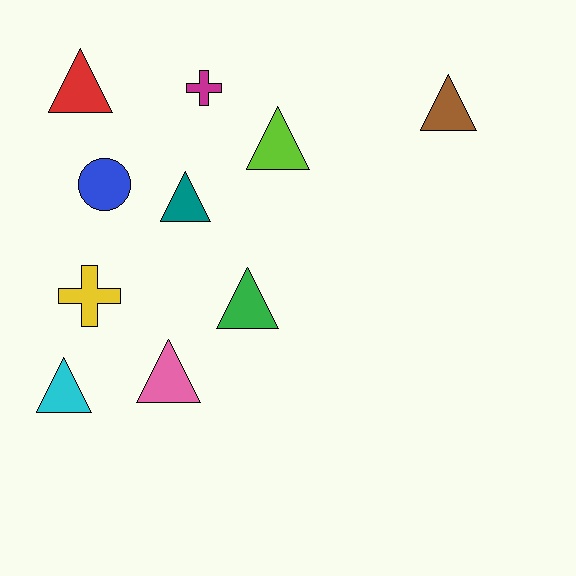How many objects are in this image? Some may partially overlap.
There are 10 objects.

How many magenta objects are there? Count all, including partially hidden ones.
There is 1 magenta object.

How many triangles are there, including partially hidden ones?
There are 7 triangles.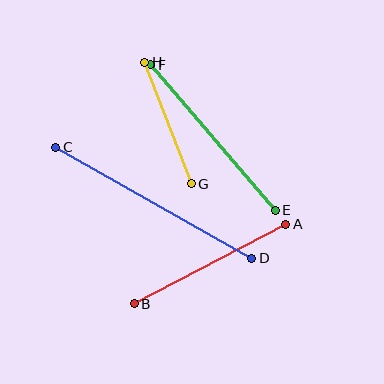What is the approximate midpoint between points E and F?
The midpoint is at approximately (213, 138) pixels.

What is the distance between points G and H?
The distance is approximately 130 pixels.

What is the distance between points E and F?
The distance is approximately 191 pixels.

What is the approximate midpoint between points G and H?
The midpoint is at approximately (168, 123) pixels.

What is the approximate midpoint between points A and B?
The midpoint is at approximately (210, 264) pixels.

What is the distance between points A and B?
The distance is approximately 171 pixels.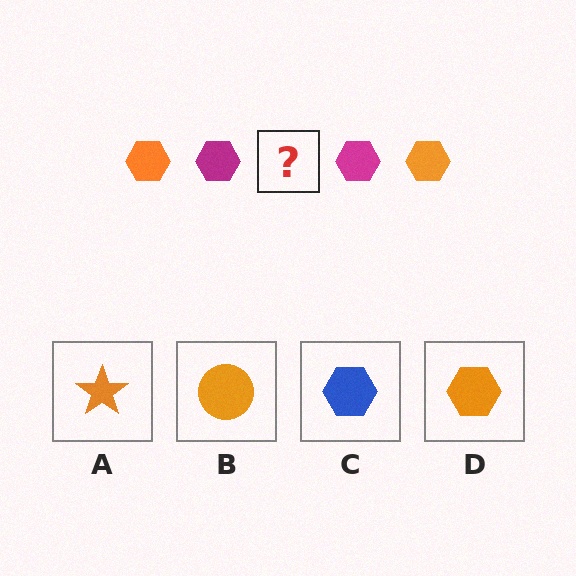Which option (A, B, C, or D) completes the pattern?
D.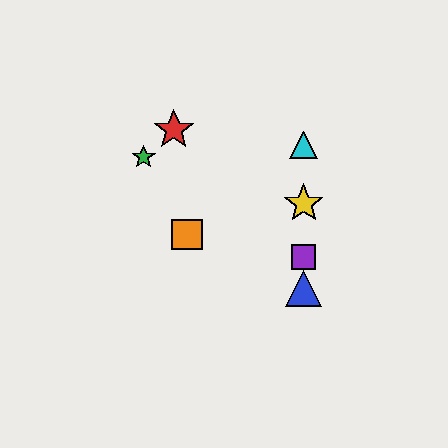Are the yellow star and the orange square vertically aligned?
No, the yellow star is at x≈304 and the orange square is at x≈187.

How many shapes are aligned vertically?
4 shapes (the blue triangle, the yellow star, the purple square, the cyan triangle) are aligned vertically.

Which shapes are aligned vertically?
The blue triangle, the yellow star, the purple square, the cyan triangle are aligned vertically.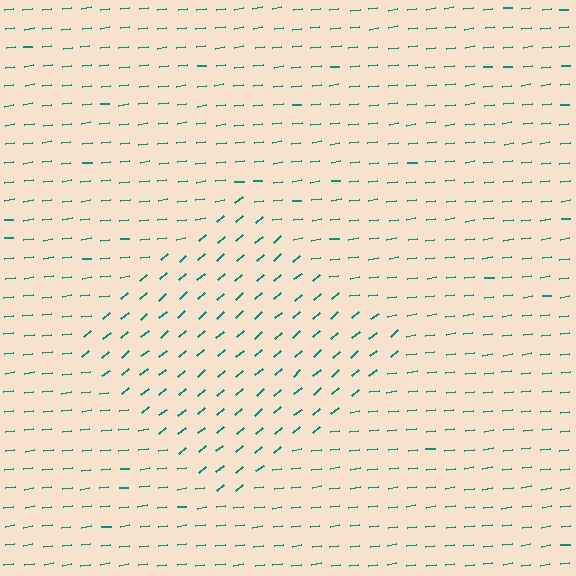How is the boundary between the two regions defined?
The boundary is defined purely by a change in line orientation (approximately 33 degrees difference). All lines are the same color and thickness.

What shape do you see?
I see a diamond.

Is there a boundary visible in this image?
Yes, there is a texture boundary formed by a change in line orientation.